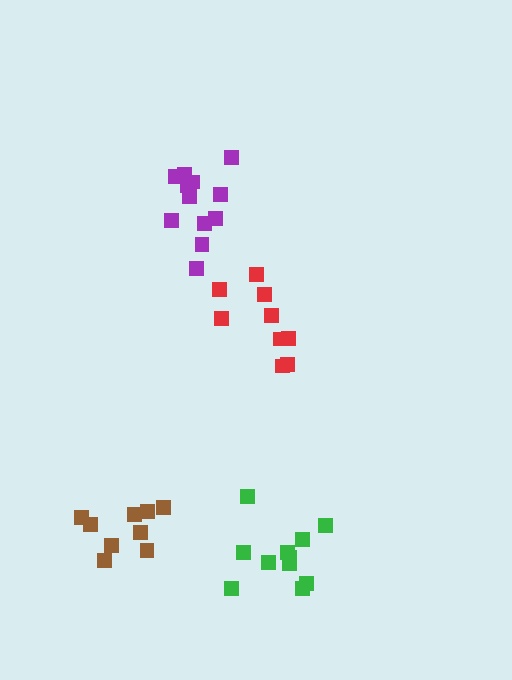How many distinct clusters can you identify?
There are 4 distinct clusters.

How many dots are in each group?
Group 1: 12 dots, Group 2: 9 dots, Group 3: 11 dots, Group 4: 9 dots (41 total).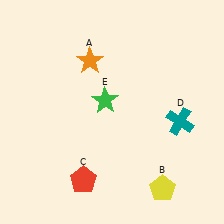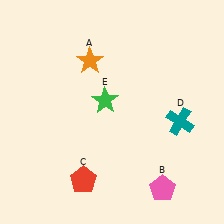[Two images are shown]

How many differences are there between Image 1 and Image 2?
There is 1 difference between the two images.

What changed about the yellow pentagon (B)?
In Image 1, B is yellow. In Image 2, it changed to pink.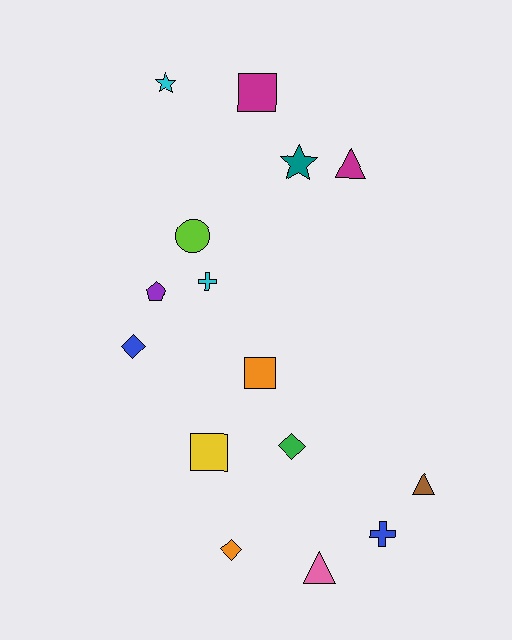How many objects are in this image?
There are 15 objects.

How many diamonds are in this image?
There are 3 diamonds.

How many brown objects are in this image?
There is 1 brown object.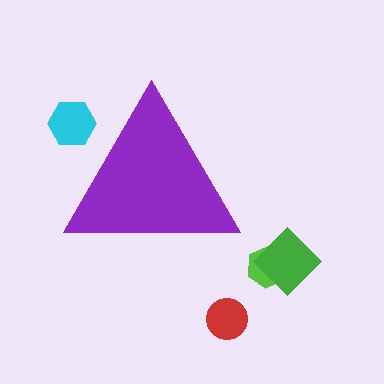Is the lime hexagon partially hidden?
No, the lime hexagon is fully visible.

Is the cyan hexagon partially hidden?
Yes, the cyan hexagon is partially hidden behind the purple triangle.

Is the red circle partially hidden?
No, the red circle is fully visible.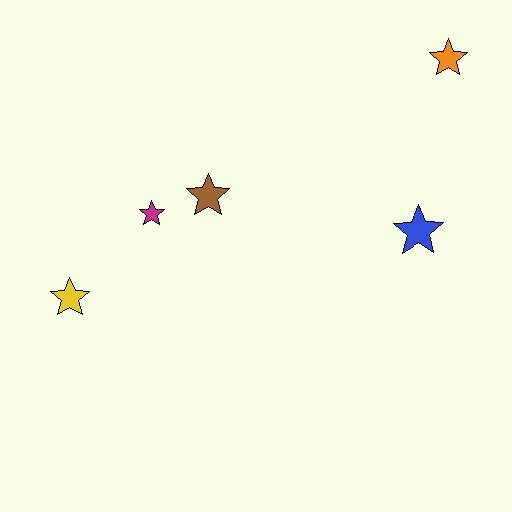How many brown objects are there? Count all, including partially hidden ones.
There is 1 brown object.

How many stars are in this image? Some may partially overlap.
There are 5 stars.